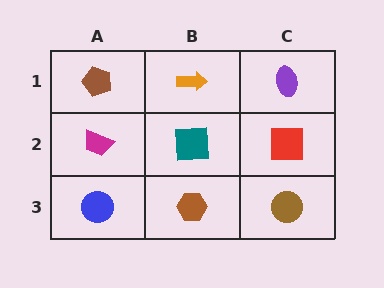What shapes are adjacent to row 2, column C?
A purple ellipse (row 1, column C), a brown circle (row 3, column C), a teal square (row 2, column B).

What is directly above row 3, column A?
A magenta trapezoid.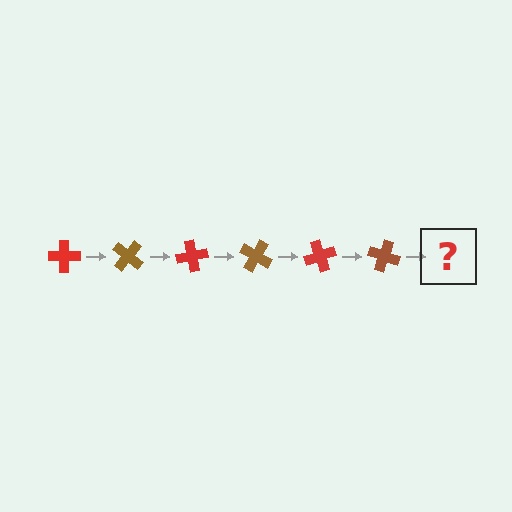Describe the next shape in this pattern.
It should be a red cross, rotated 240 degrees from the start.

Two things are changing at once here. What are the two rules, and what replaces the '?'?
The two rules are that it rotates 40 degrees each step and the color cycles through red and brown. The '?' should be a red cross, rotated 240 degrees from the start.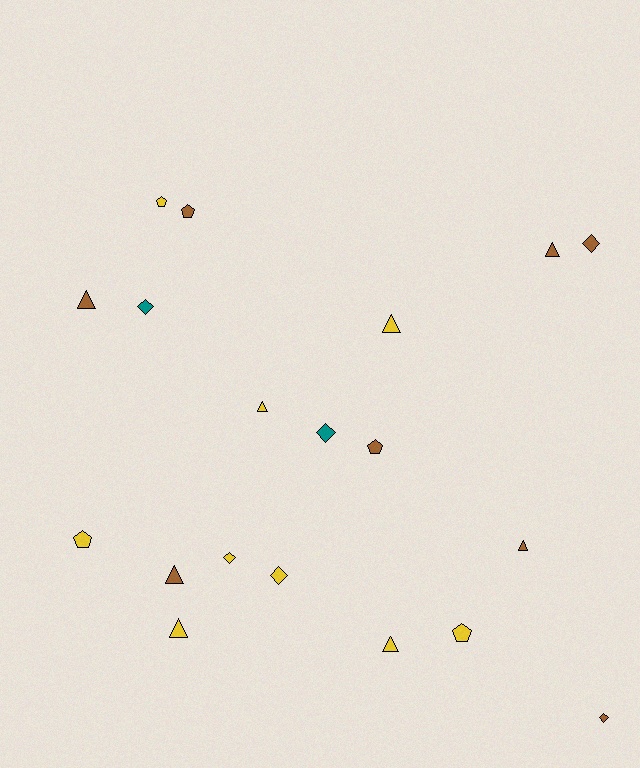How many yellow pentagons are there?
There are 3 yellow pentagons.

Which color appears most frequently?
Yellow, with 9 objects.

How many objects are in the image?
There are 19 objects.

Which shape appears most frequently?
Triangle, with 8 objects.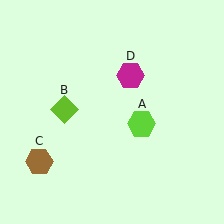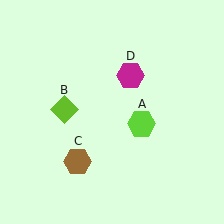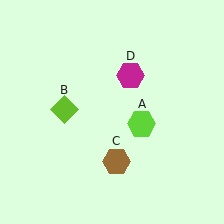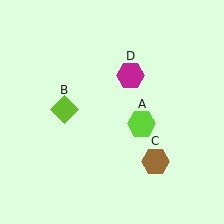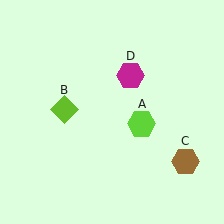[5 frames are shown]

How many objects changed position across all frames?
1 object changed position: brown hexagon (object C).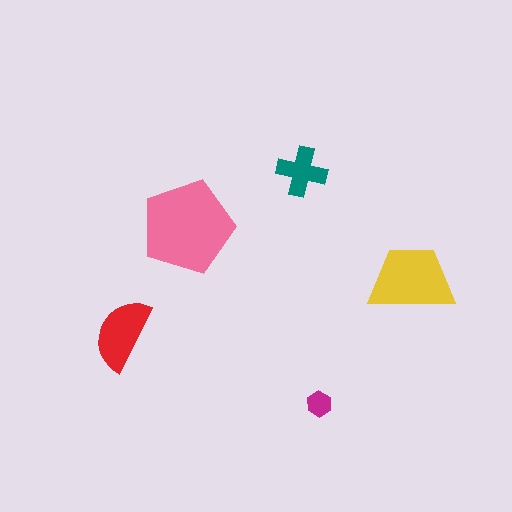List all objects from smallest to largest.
The magenta hexagon, the teal cross, the red semicircle, the yellow trapezoid, the pink pentagon.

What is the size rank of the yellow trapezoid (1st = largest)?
2nd.